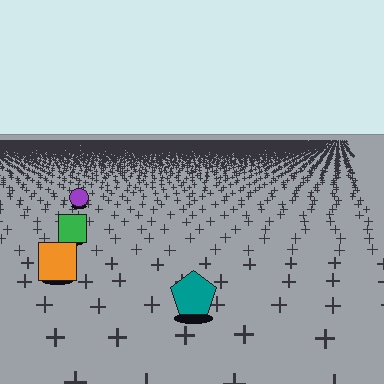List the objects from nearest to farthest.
From nearest to farthest: the teal pentagon, the orange square, the green square, the purple circle.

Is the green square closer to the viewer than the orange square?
No. The orange square is closer — you can tell from the texture gradient: the ground texture is coarser near it.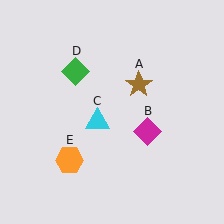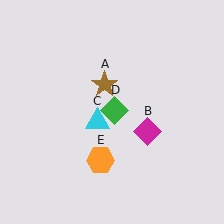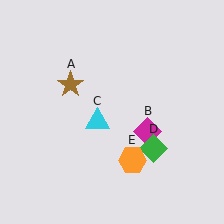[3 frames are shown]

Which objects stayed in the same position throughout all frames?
Magenta diamond (object B) and cyan triangle (object C) remained stationary.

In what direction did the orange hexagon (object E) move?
The orange hexagon (object E) moved right.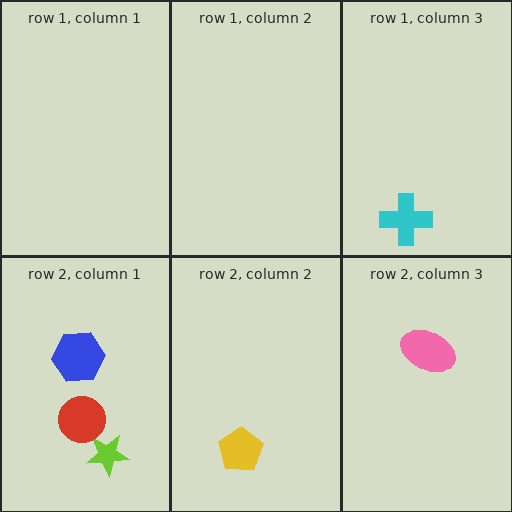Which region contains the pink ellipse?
The row 2, column 3 region.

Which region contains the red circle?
The row 2, column 1 region.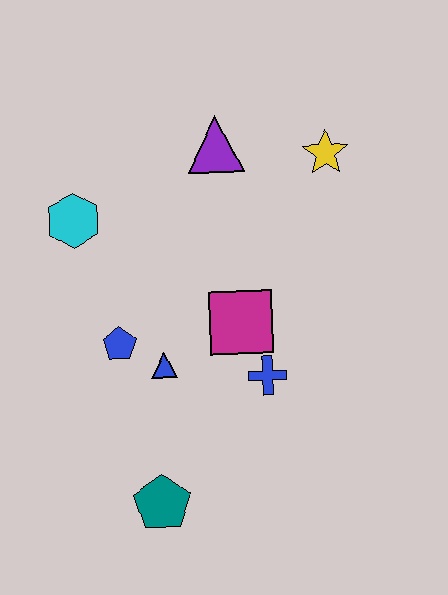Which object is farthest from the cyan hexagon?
The teal pentagon is farthest from the cyan hexagon.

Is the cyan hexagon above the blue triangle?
Yes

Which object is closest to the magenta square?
The blue cross is closest to the magenta square.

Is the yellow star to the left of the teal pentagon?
No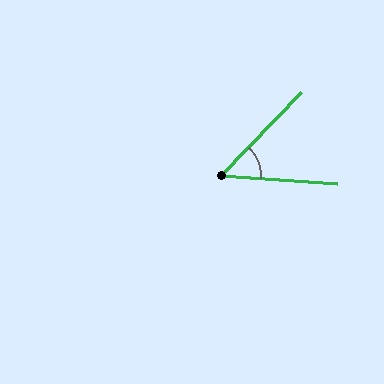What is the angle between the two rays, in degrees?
Approximately 50 degrees.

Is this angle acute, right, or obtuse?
It is acute.